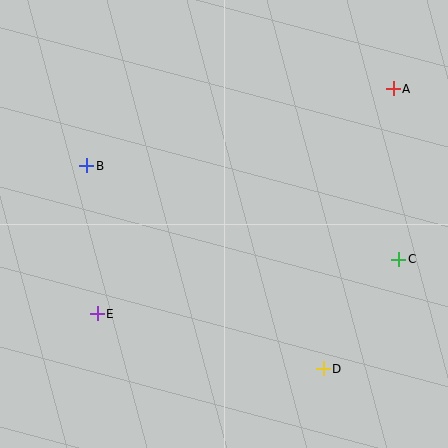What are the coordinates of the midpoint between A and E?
The midpoint between A and E is at (245, 201).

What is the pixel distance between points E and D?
The distance between E and D is 233 pixels.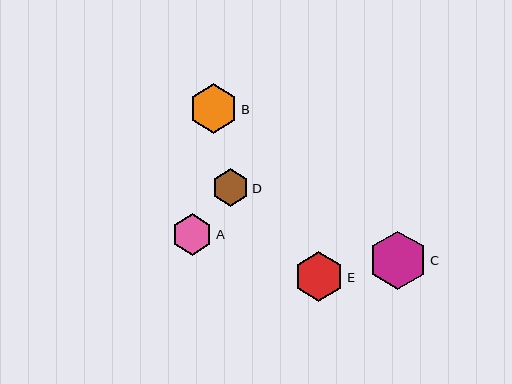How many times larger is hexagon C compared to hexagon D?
Hexagon C is approximately 1.5 times the size of hexagon D.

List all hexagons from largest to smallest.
From largest to smallest: C, E, B, A, D.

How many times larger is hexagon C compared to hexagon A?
Hexagon C is approximately 1.4 times the size of hexagon A.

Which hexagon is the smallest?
Hexagon D is the smallest with a size of approximately 38 pixels.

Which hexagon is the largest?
Hexagon C is the largest with a size of approximately 58 pixels.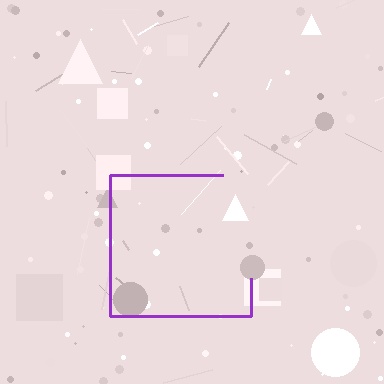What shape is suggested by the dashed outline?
The dashed outline suggests a square.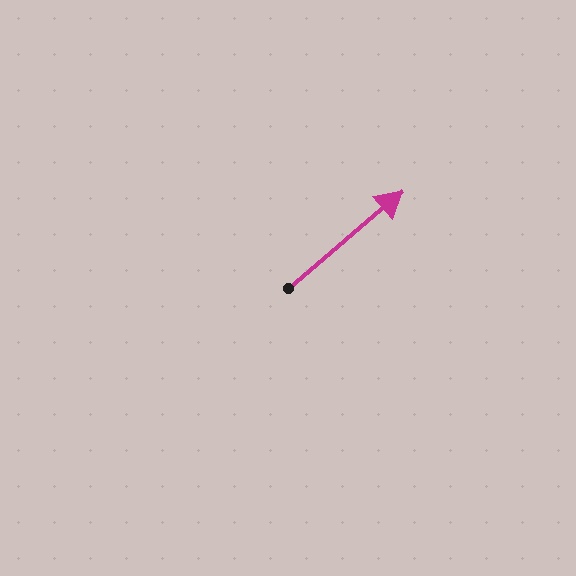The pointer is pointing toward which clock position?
Roughly 2 o'clock.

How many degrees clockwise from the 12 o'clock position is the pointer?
Approximately 50 degrees.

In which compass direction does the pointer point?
Northeast.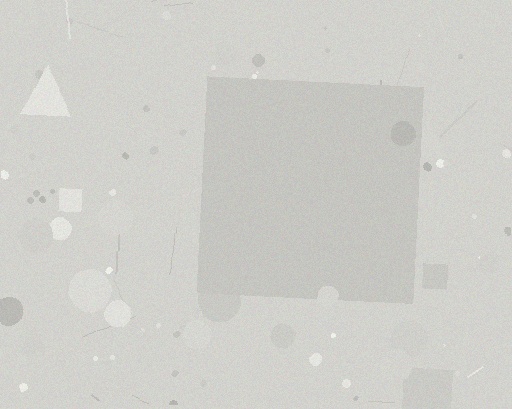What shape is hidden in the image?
A square is hidden in the image.